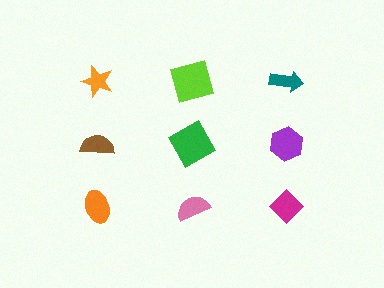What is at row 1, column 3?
A teal arrow.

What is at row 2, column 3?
A purple hexagon.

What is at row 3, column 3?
A magenta diamond.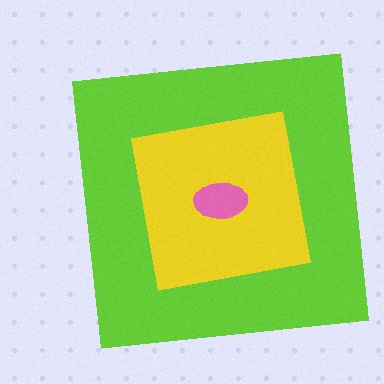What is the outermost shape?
The lime square.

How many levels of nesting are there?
3.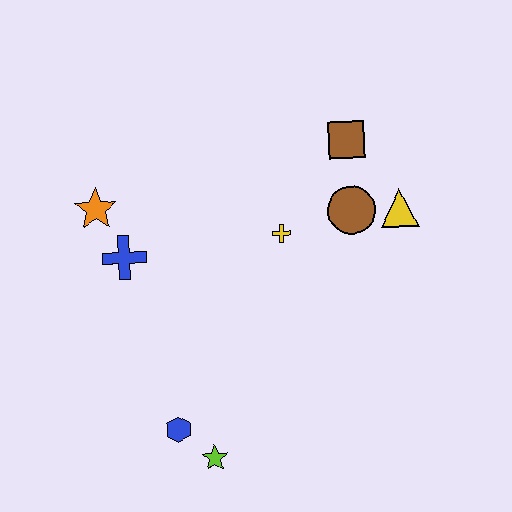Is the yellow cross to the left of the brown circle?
Yes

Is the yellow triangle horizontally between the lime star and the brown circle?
No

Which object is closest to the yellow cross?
The brown circle is closest to the yellow cross.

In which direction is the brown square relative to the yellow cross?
The brown square is above the yellow cross.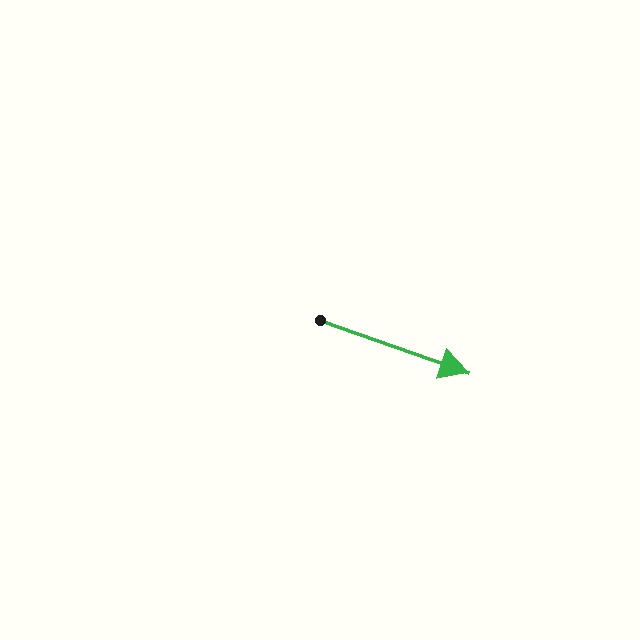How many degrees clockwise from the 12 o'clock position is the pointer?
Approximately 110 degrees.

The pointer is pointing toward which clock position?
Roughly 4 o'clock.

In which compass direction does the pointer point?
East.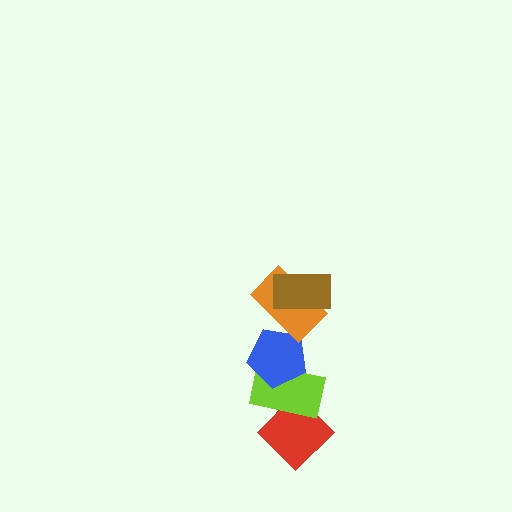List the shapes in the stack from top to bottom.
From top to bottom: the brown rectangle, the orange rectangle, the blue pentagon, the lime rectangle, the red diamond.